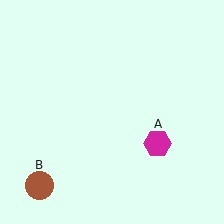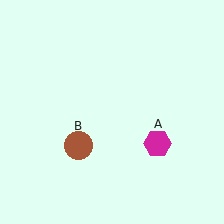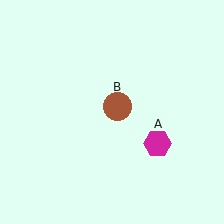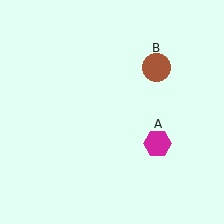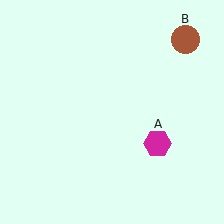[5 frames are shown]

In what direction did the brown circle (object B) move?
The brown circle (object B) moved up and to the right.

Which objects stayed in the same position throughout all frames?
Magenta hexagon (object A) remained stationary.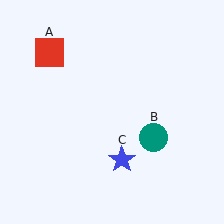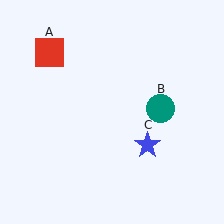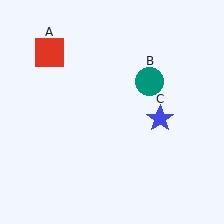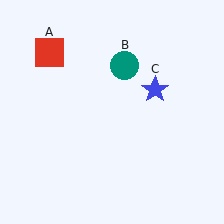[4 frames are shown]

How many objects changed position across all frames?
2 objects changed position: teal circle (object B), blue star (object C).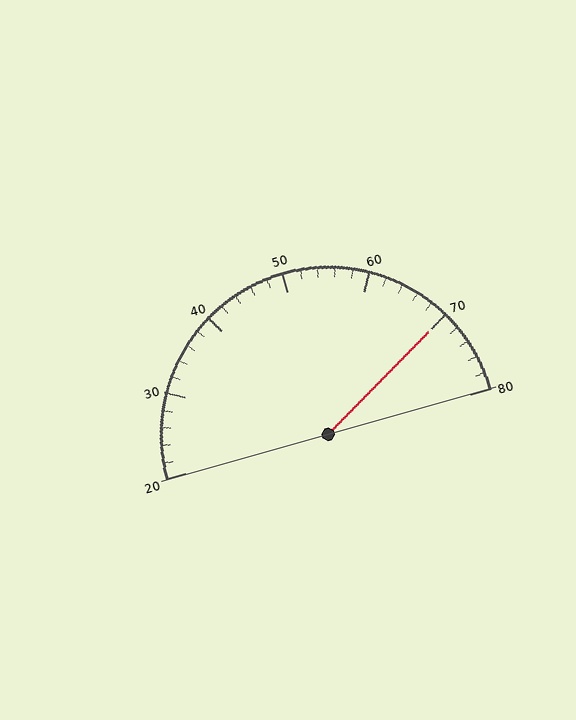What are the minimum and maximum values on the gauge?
The gauge ranges from 20 to 80.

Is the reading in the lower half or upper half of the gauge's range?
The reading is in the upper half of the range (20 to 80).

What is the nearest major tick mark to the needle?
The nearest major tick mark is 70.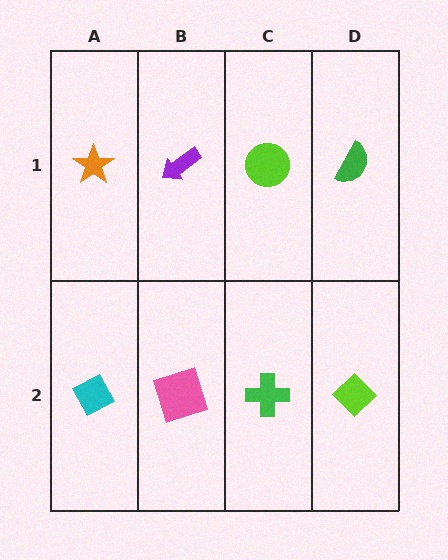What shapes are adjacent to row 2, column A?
An orange star (row 1, column A), a pink square (row 2, column B).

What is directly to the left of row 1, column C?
A purple arrow.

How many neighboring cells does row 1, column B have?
3.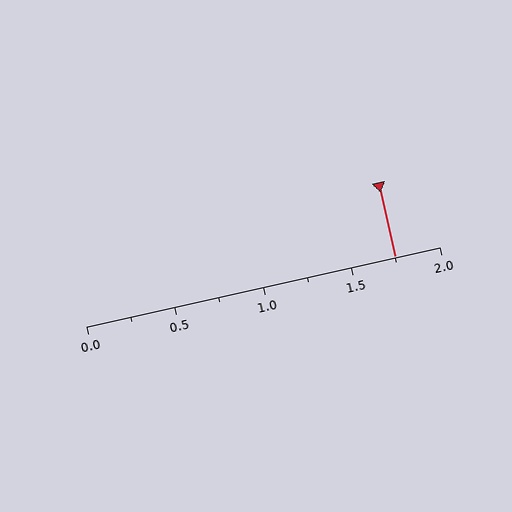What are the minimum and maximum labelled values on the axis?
The axis runs from 0.0 to 2.0.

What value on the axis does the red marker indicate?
The marker indicates approximately 1.75.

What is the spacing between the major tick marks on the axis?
The major ticks are spaced 0.5 apart.